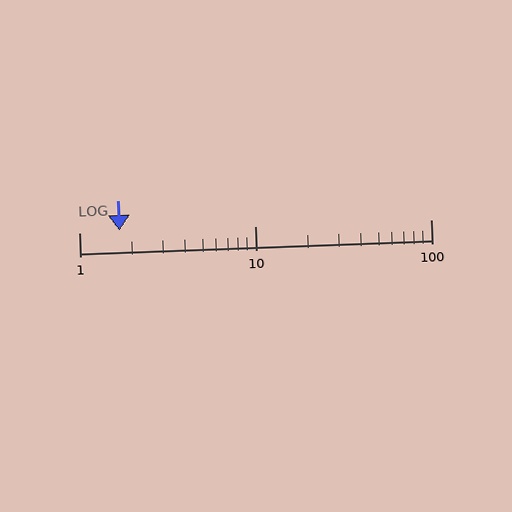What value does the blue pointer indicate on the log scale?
The pointer indicates approximately 1.7.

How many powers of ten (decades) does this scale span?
The scale spans 2 decades, from 1 to 100.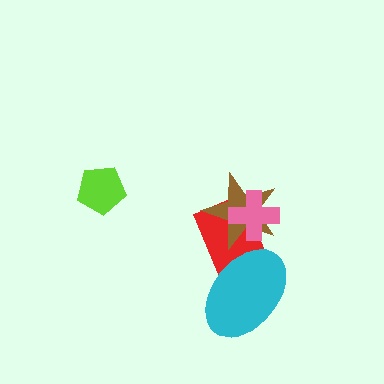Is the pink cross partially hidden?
No, no other shape covers it.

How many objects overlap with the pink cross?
2 objects overlap with the pink cross.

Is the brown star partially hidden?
Yes, it is partially covered by another shape.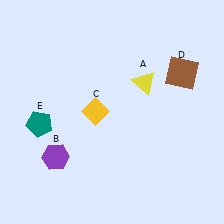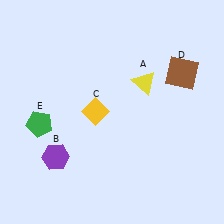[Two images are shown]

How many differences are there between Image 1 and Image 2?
There is 1 difference between the two images.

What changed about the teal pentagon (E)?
In Image 1, E is teal. In Image 2, it changed to green.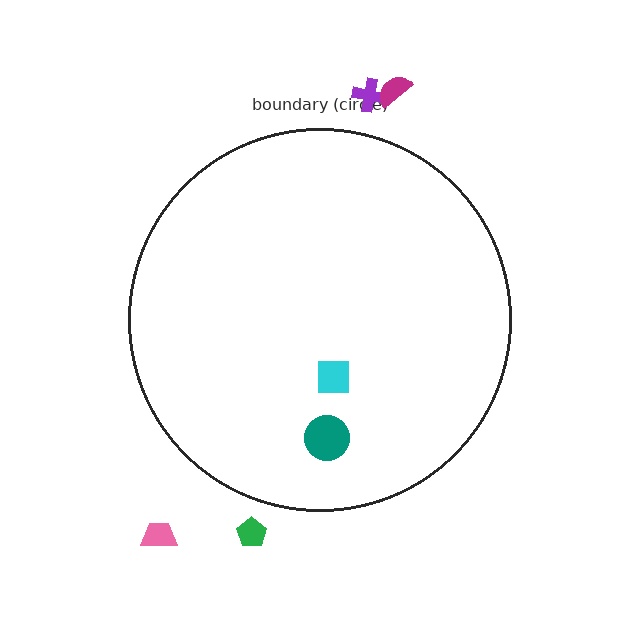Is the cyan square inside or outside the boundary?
Inside.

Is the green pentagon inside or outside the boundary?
Outside.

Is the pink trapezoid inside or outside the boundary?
Outside.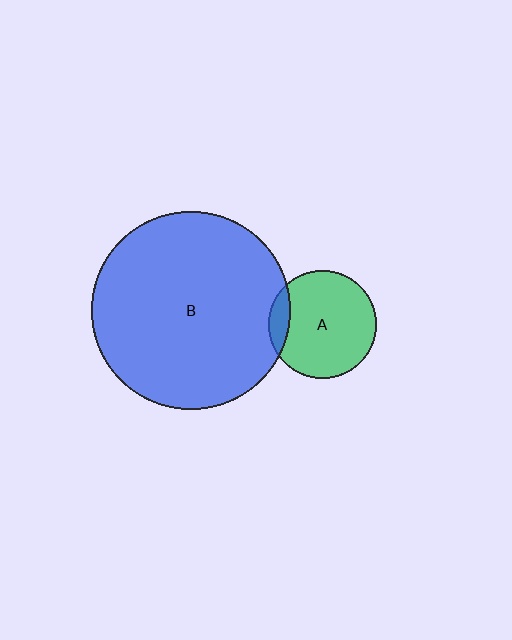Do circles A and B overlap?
Yes.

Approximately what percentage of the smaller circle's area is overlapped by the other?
Approximately 10%.